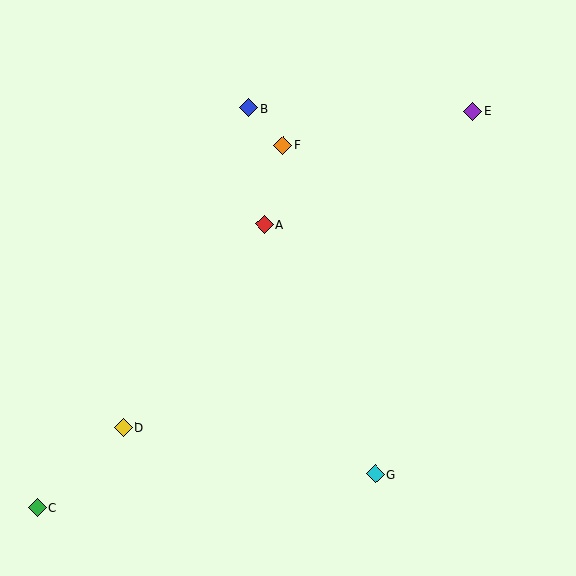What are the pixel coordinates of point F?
Point F is at (283, 145).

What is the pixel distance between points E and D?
The distance between E and D is 471 pixels.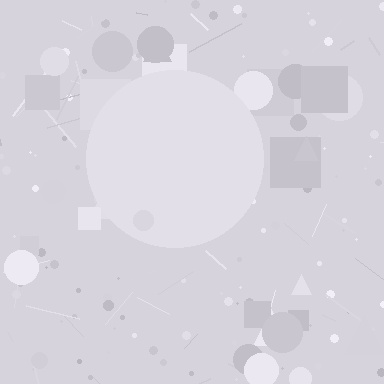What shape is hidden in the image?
A circle is hidden in the image.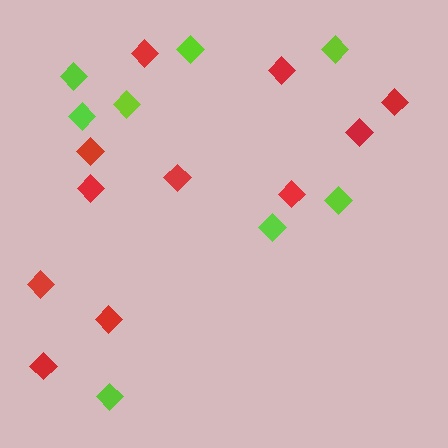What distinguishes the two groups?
There are 2 groups: one group of red diamonds (11) and one group of lime diamonds (8).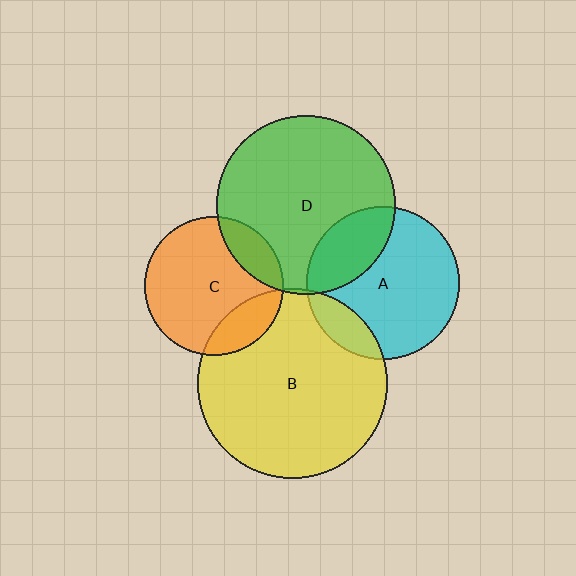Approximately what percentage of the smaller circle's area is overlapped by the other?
Approximately 25%.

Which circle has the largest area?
Circle B (yellow).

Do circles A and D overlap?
Yes.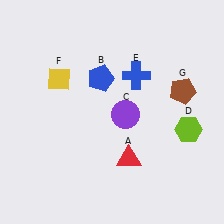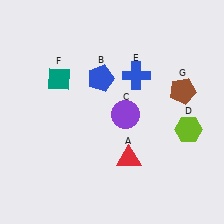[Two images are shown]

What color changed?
The diamond (F) changed from yellow in Image 1 to teal in Image 2.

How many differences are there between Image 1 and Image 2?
There is 1 difference between the two images.